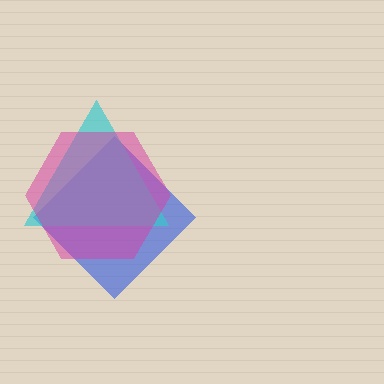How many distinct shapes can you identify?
There are 3 distinct shapes: a blue diamond, a cyan triangle, a magenta hexagon.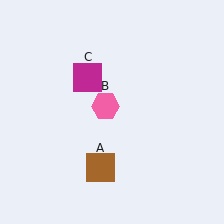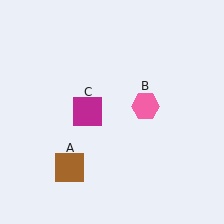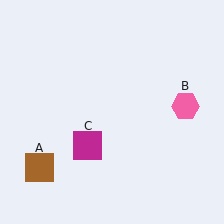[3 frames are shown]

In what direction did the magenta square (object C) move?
The magenta square (object C) moved down.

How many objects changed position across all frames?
3 objects changed position: brown square (object A), pink hexagon (object B), magenta square (object C).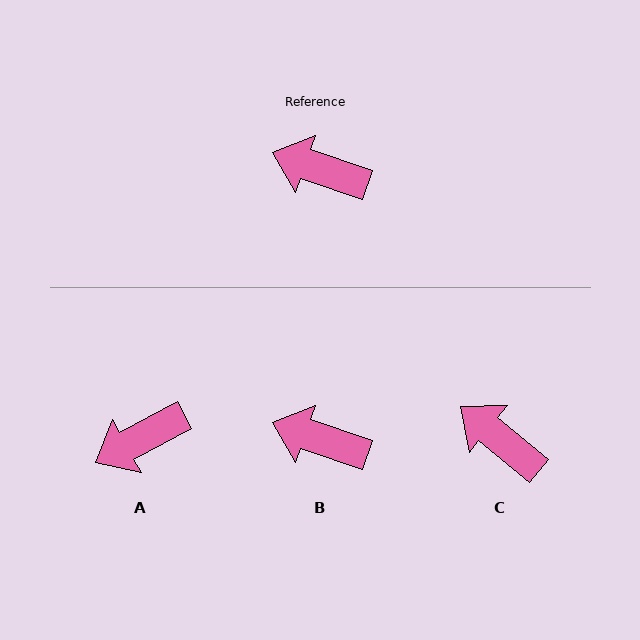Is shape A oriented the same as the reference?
No, it is off by about 47 degrees.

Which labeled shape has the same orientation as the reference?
B.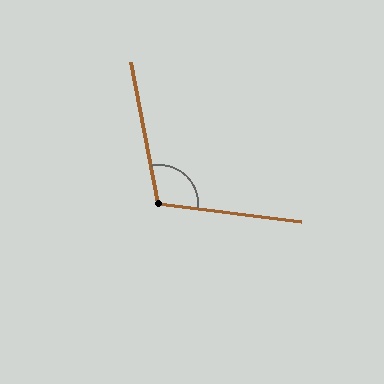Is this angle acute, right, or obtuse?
It is obtuse.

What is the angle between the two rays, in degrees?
Approximately 108 degrees.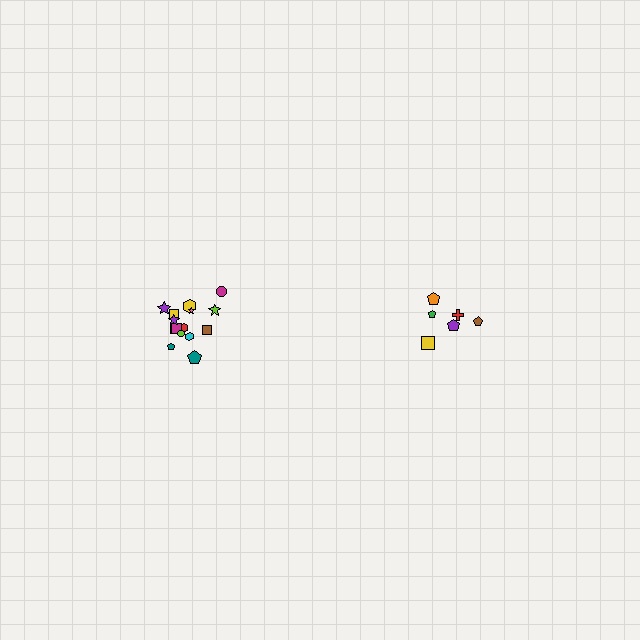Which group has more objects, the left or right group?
The left group.